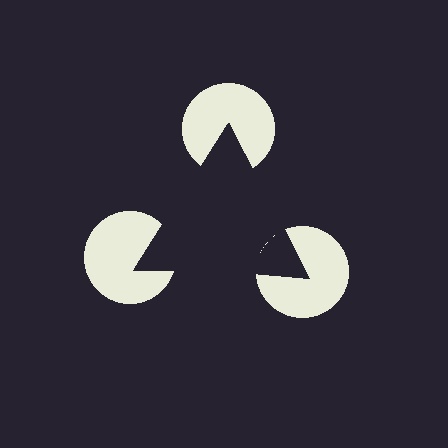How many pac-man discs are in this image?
There are 3 — one at each vertex of the illusory triangle.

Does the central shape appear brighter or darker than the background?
It typically appears slightly darker than the background, even though no actual brightness change is drawn.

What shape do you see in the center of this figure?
An illusory triangle — its edges are inferred from the aligned wedge cuts in the pac-man discs, not physically drawn.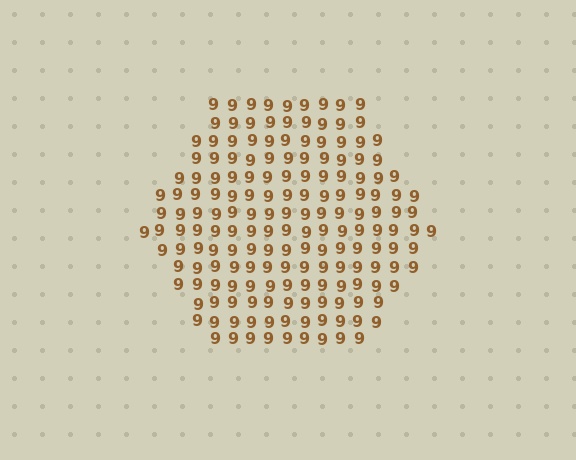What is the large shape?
The large shape is a hexagon.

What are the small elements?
The small elements are digit 9's.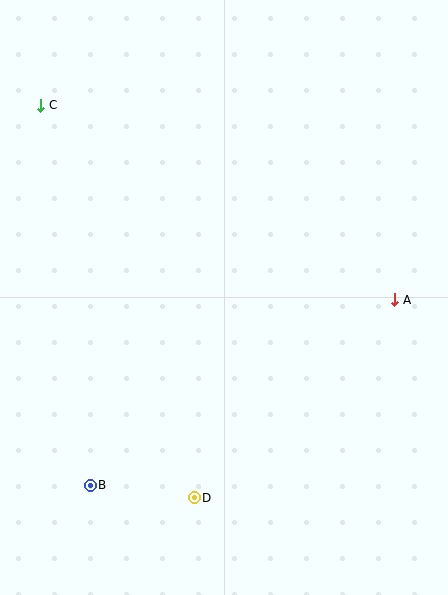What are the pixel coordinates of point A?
Point A is at (395, 300).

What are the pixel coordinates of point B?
Point B is at (90, 485).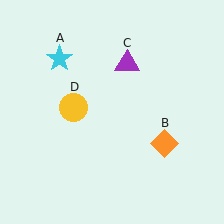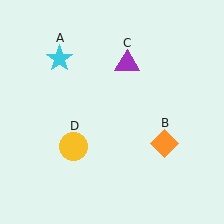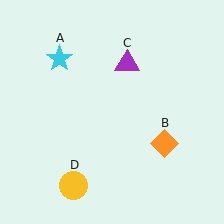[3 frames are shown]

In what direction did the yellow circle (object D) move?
The yellow circle (object D) moved down.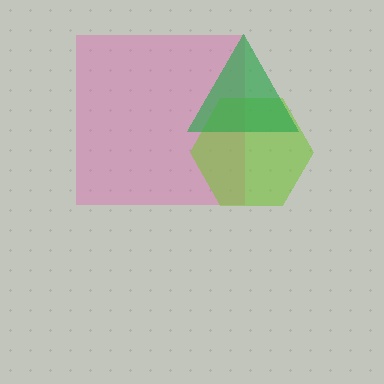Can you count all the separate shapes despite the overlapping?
Yes, there are 3 separate shapes.